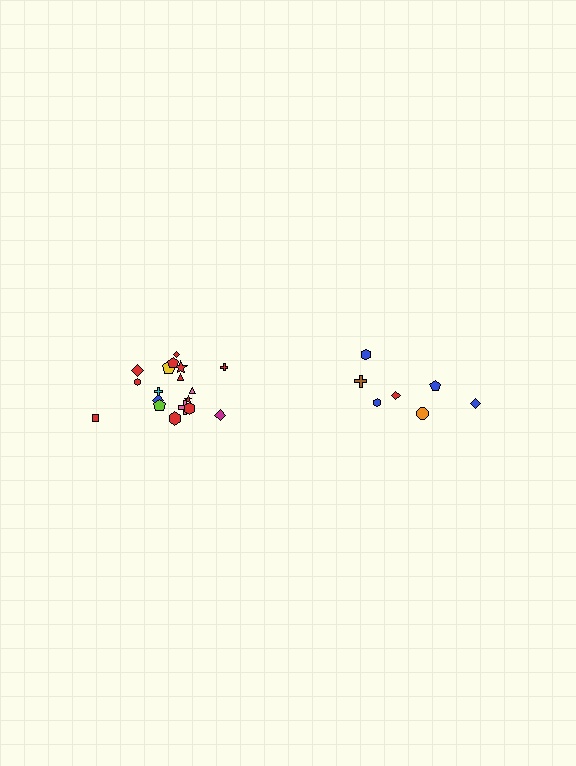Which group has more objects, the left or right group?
The left group.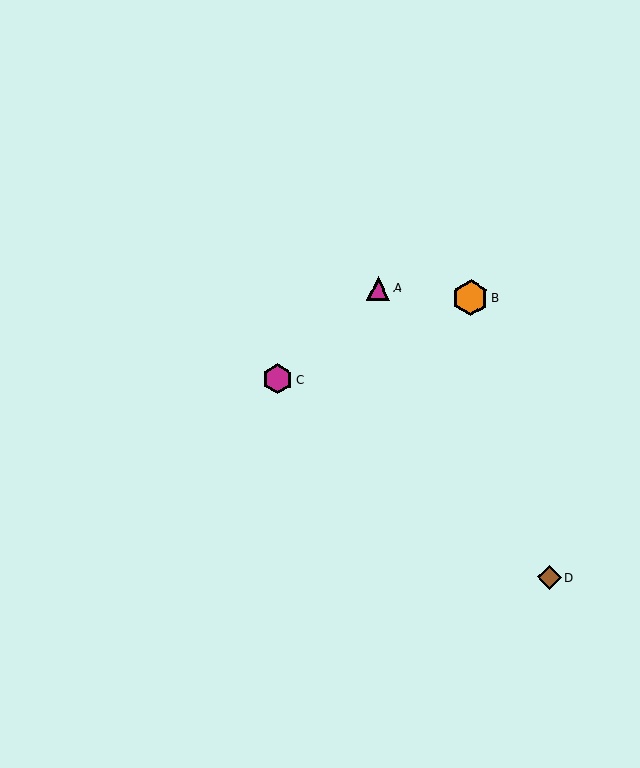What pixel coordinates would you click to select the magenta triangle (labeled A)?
Click at (378, 288) to select the magenta triangle A.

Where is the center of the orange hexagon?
The center of the orange hexagon is at (470, 298).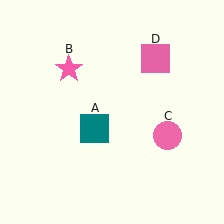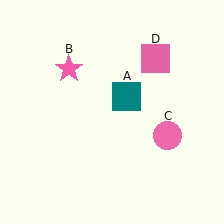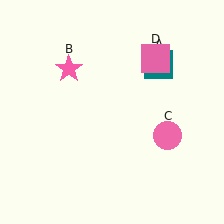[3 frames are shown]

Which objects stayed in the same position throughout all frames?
Pink star (object B) and pink circle (object C) and pink square (object D) remained stationary.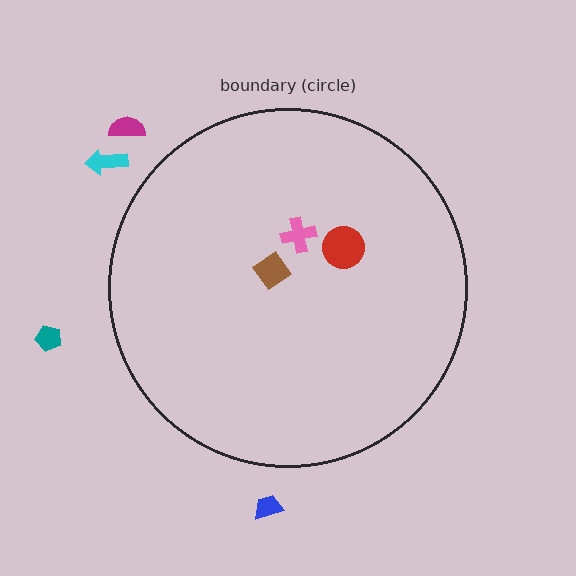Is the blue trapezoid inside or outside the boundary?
Outside.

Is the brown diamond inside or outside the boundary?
Inside.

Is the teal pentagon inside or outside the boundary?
Outside.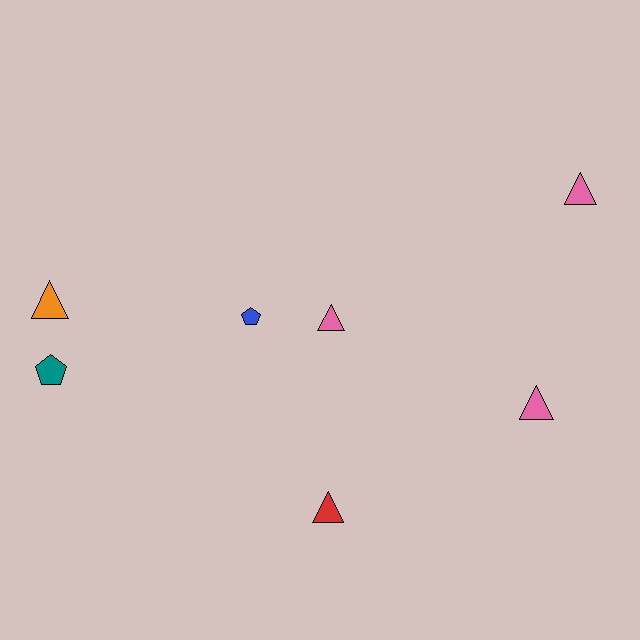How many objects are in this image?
There are 7 objects.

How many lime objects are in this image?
There are no lime objects.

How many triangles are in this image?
There are 5 triangles.